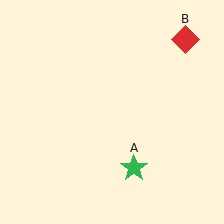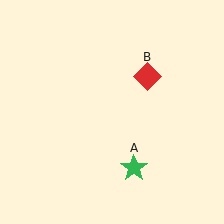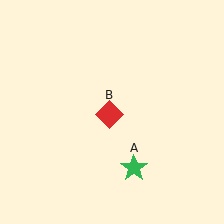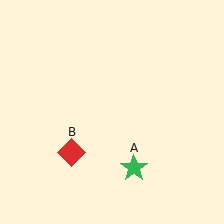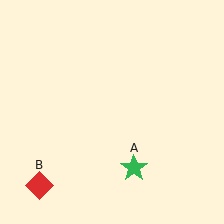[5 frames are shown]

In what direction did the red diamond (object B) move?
The red diamond (object B) moved down and to the left.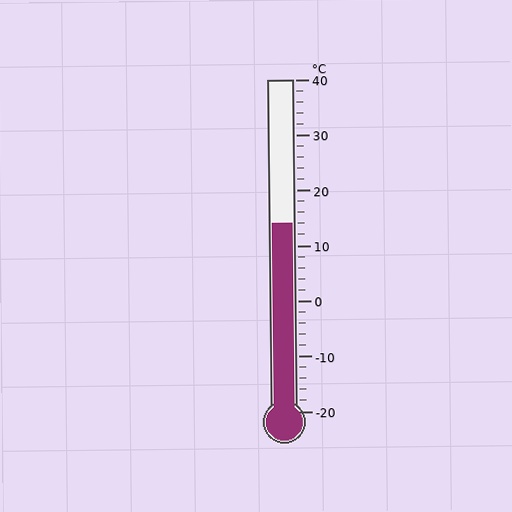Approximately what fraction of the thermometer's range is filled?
The thermometer is filled to approximately 55% of its range.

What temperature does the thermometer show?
The thermometer shows approximately 14°C.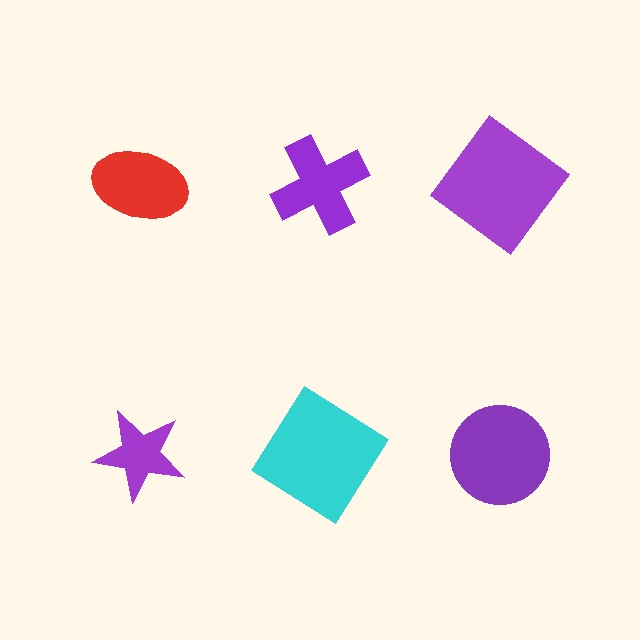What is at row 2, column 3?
A purple circle.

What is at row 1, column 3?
A purple diamond.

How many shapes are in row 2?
3 shapes.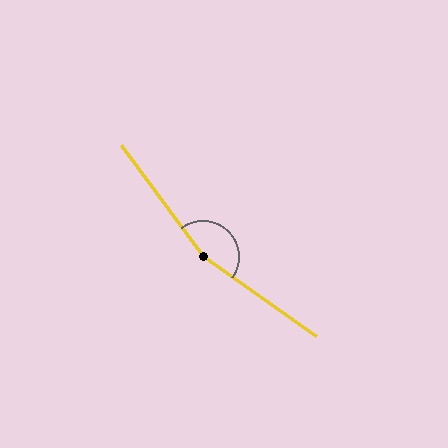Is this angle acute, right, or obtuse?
It is obtuse.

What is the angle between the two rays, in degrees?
Approximately 162 degrees.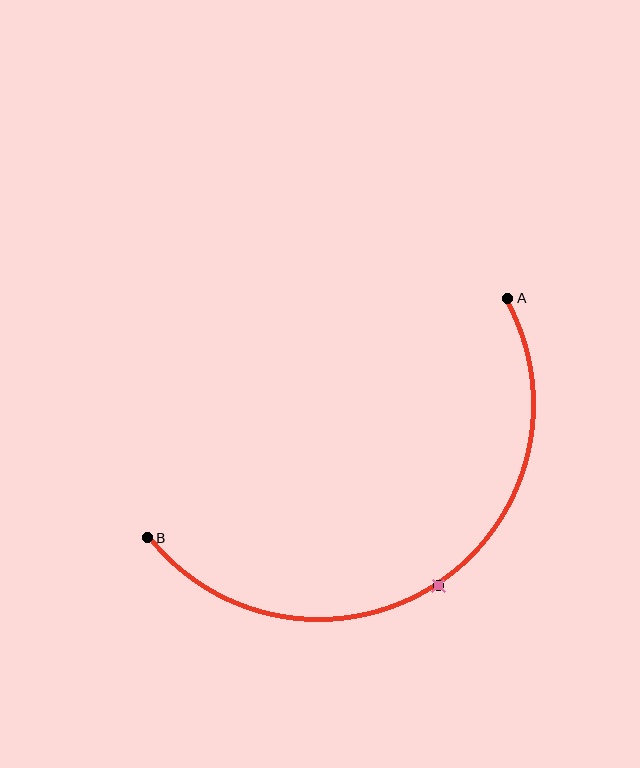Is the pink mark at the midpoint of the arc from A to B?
Yes. The pink mark lies on the arc at equal arc-length from both A and B — it is the arc midpoint.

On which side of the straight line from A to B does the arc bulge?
The arc bulges below the straight line connecting A and B.